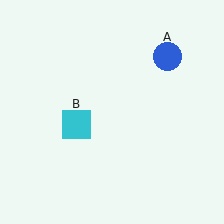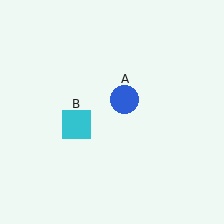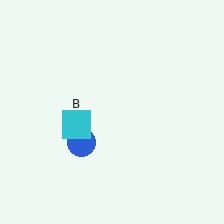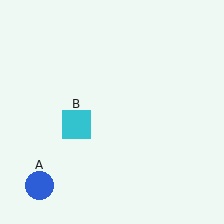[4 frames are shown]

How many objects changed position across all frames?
1 object changed position: blue circle (object A).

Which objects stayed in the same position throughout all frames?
Cyan square (object B) remained stationary.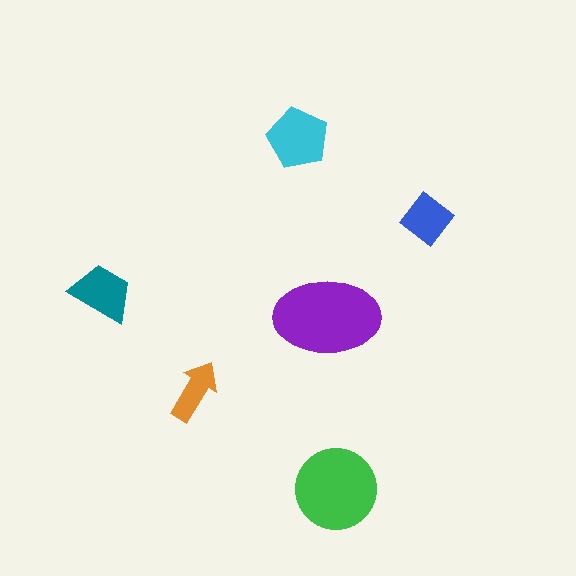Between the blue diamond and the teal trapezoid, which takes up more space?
The teal trapezoid.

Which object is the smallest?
The orange arrow.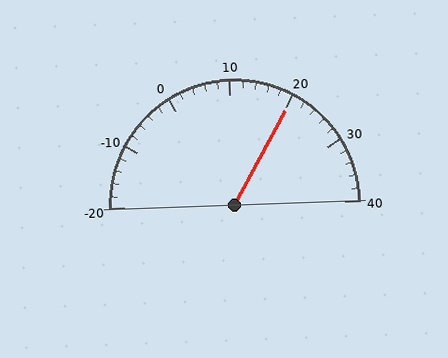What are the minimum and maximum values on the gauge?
The gauge ranges from -20 to 40.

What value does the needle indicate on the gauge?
The needle indicates approximately 20.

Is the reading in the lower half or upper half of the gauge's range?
The reading is in the upper half of the range (-20 to 40).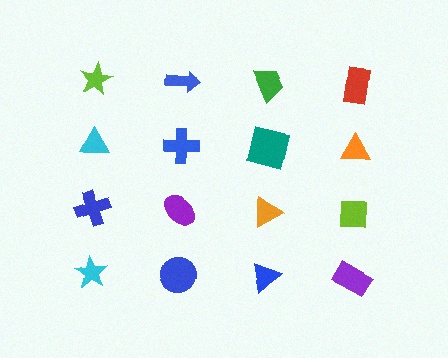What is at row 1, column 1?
A lime star.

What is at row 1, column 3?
A green trapezoid.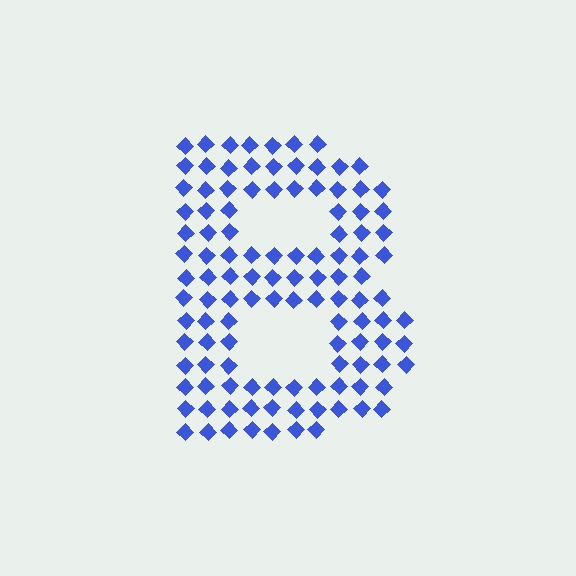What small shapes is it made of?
It is made of small diamonds.